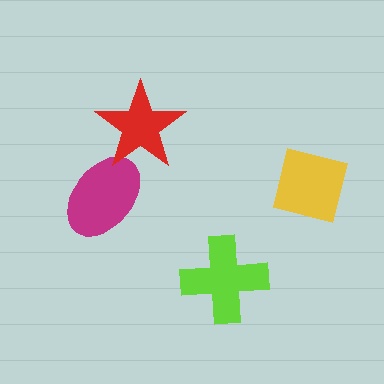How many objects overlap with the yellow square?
0 objects overlap with the yellow square.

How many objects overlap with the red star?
1 object overlaps with the red star.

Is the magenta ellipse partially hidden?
Yes, it is partially covered by another shape.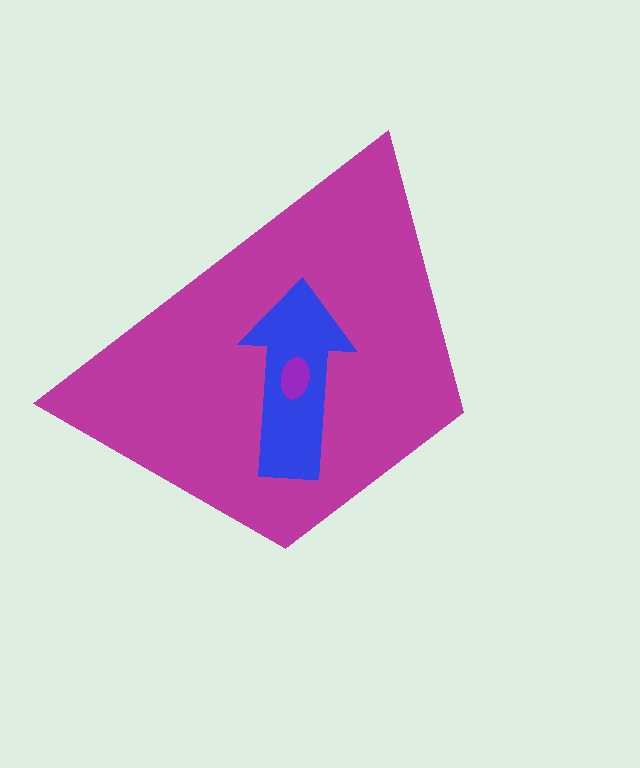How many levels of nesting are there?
3.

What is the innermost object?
The purple ellipse.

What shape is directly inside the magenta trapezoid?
The blue arrow.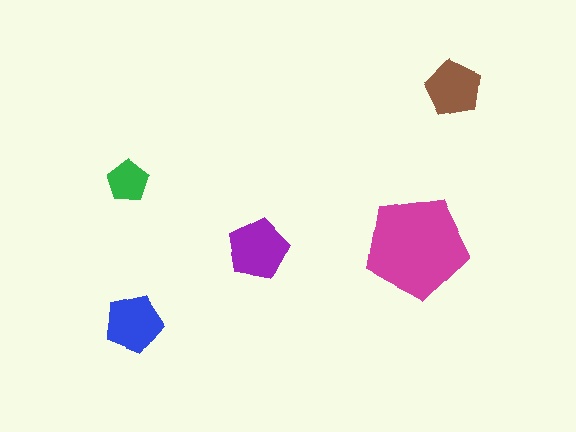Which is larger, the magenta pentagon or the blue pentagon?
The magenta one.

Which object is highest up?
The brown pentagon is topmost.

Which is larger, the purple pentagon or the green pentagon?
The purple one.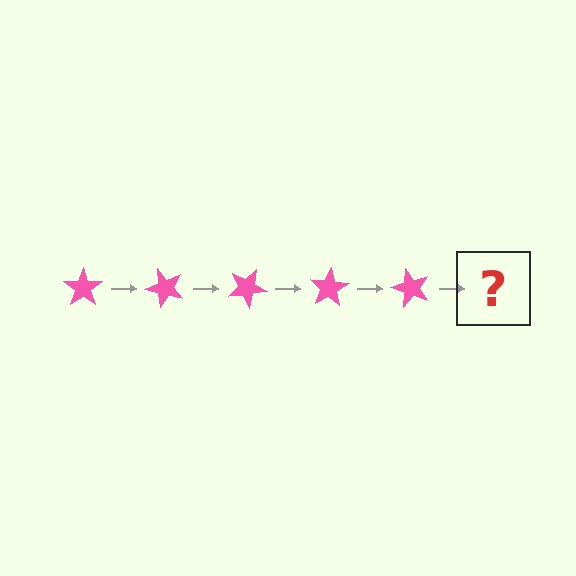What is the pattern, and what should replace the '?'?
The pattern is that the star rotates 50 degrees each step. The '?' should be a pink star rotated 250 degrees.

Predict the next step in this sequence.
The next step is a pink star rotated 250 degrees.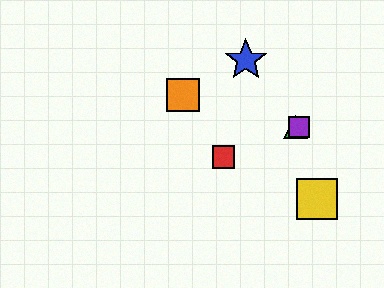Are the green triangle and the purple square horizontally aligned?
Yes, both are at y≈127.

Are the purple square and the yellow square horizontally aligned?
No, the purple square is at y≈127 and the yellow square is at y≈199.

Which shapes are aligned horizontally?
The green triangle, the purple square are aligned horizontally.